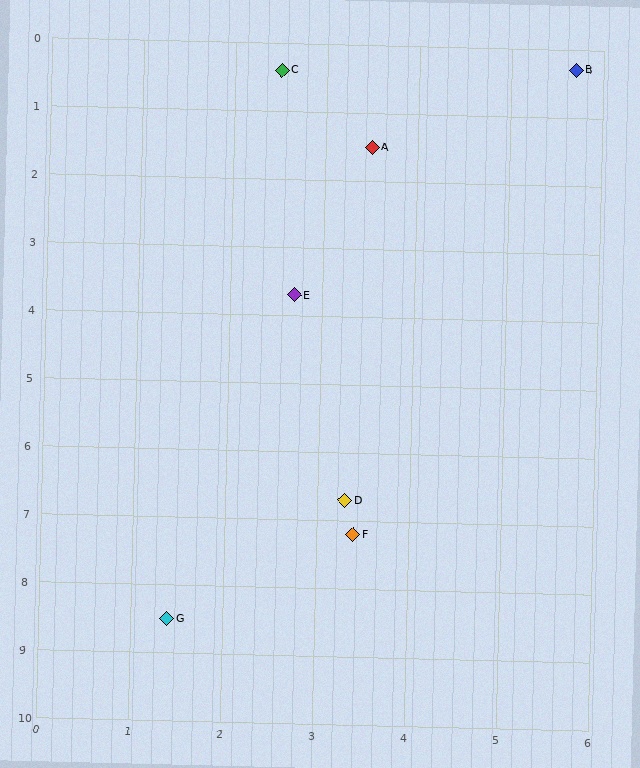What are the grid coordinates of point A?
Point A is at approximately (3.5, 1.5).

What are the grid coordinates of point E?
Point E is at approximately (2.7, 3.7).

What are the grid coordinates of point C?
Point C is at approximately (2.5, 0.4).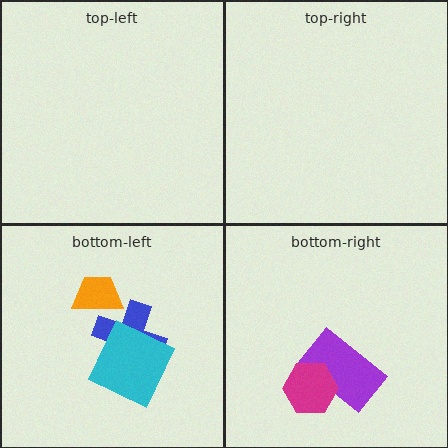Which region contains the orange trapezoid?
The bottom-left region.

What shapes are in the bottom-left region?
The blue cross, the orange trapezoid, the cyan square.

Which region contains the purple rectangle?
The bottom-right region.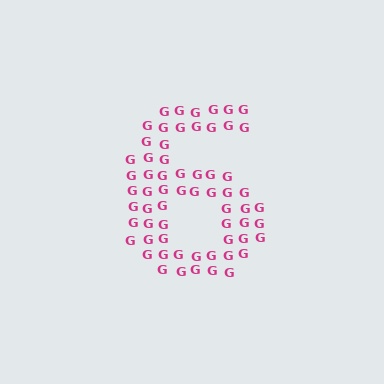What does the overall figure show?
The overall figure shows the digit 6.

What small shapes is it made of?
It is made of small letter G's.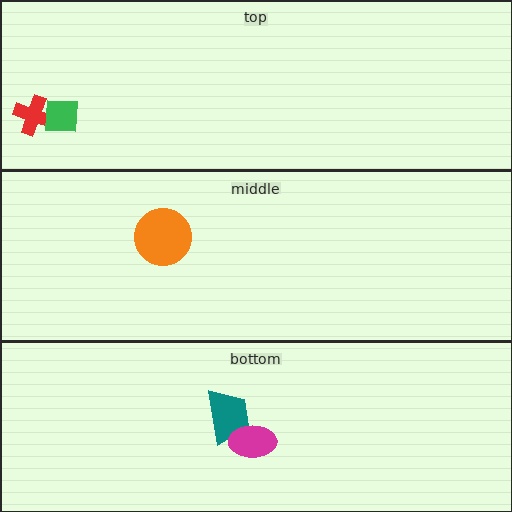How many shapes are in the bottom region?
2.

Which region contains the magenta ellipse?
The bottom region.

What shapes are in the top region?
The red cross, the green square.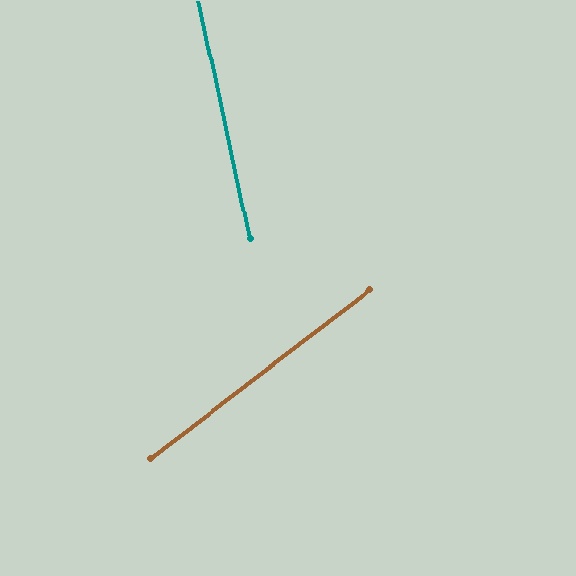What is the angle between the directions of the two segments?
Approximately 64 degrees.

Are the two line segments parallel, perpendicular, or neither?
Neither parallel nor perpendicular — they differ by about 64°.